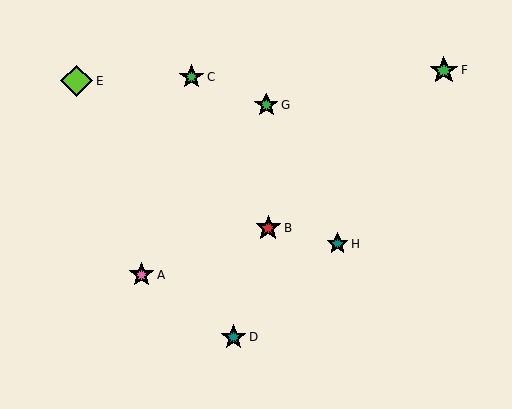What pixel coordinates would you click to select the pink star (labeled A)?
Click at (141, 275) to select the pink star A.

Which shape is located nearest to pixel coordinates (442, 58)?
The green star (labeled F) at (444, 70) is nearest to that location.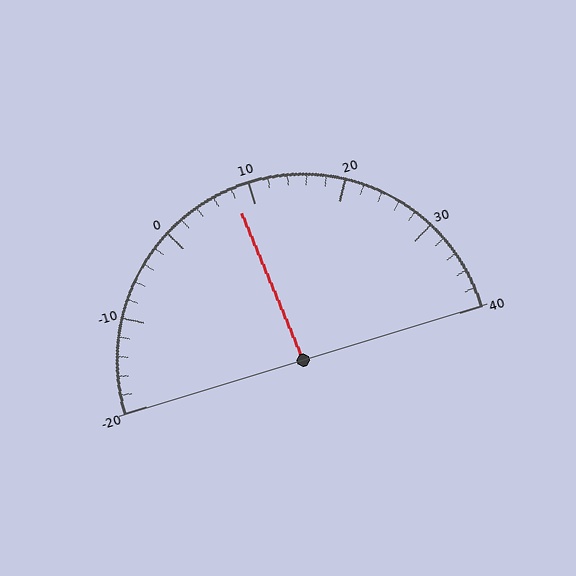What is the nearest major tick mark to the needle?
The nearest major tick mark is 10.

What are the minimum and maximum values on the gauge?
The gauge ranges from -20 to 40.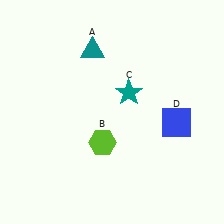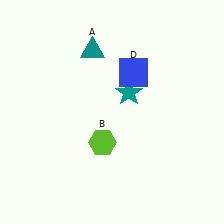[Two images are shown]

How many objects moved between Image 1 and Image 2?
1 object moved between the two images.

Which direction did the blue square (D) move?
The blue square (D) moved up.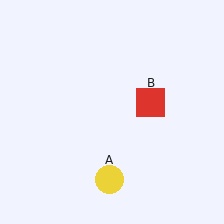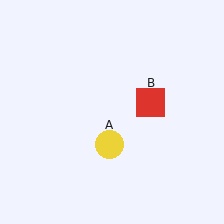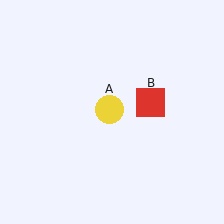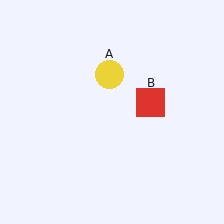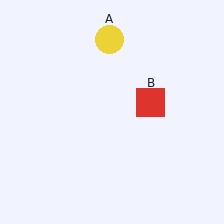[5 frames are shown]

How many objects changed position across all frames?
1 object changed position: yellow circle (object A).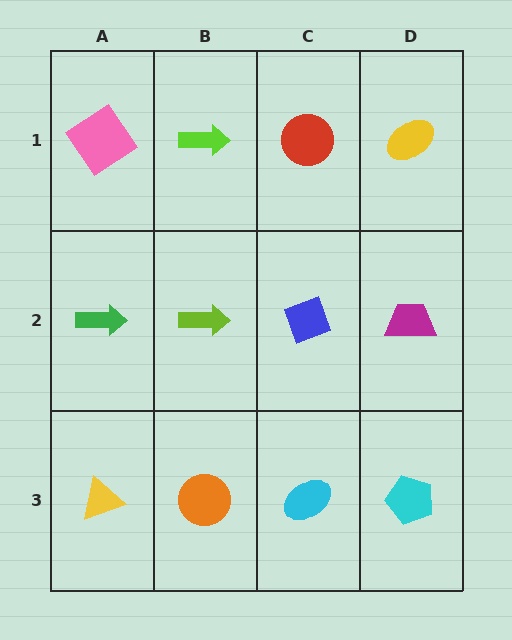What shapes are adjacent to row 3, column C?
A blue diamond (row 2, column C), an orange circle (row 3, column B), a cyan pentagon (row 3, column D).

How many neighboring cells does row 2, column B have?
4.